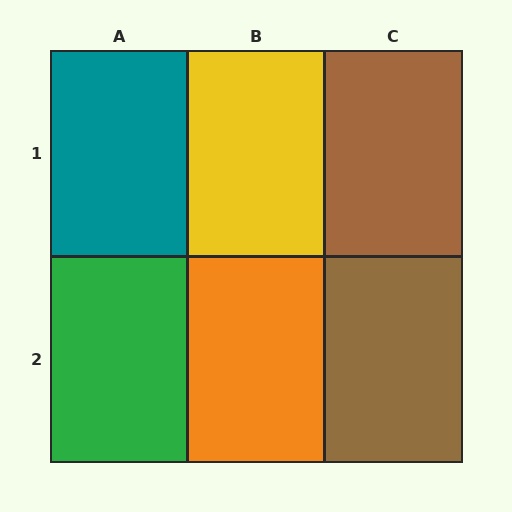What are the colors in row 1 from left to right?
Teal, yellow, brown.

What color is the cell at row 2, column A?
Green.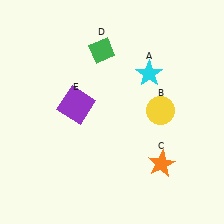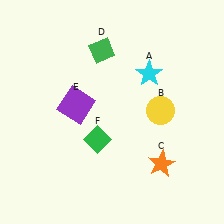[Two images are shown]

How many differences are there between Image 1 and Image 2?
There is 1 difference between the two images.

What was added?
A green diamond (F) was added in Image 2.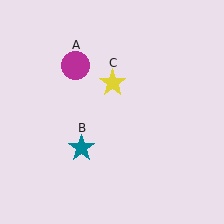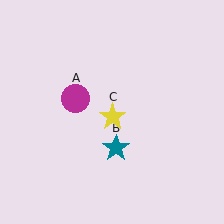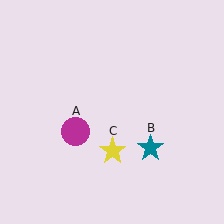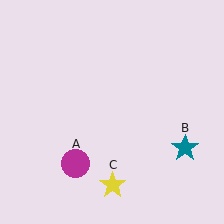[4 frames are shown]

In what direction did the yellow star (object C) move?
The yellow star (object C) moved down.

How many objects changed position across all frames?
3 objects changed position: magenta circle (object A), teal star (object B), yellow star (object C).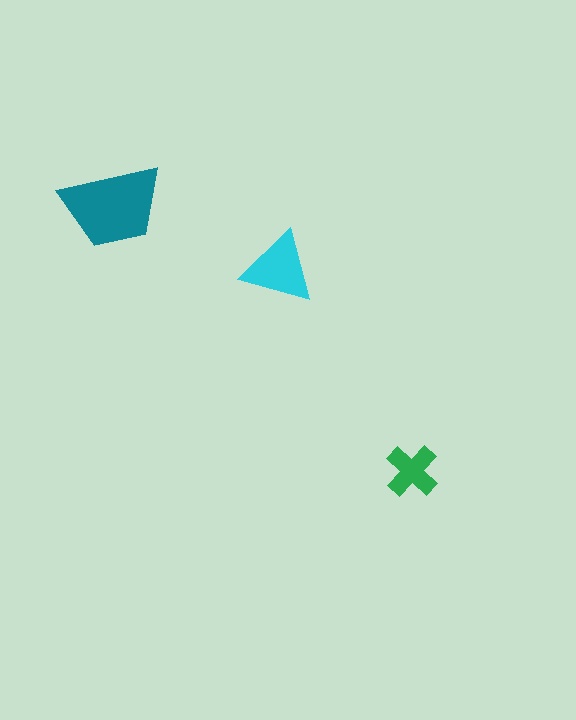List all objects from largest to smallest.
The teal trapezoid, the cyan triangle, the green cross.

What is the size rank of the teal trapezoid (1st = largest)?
1st.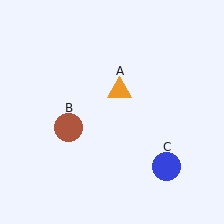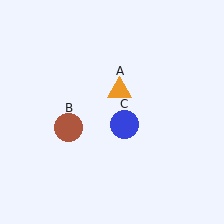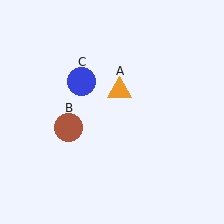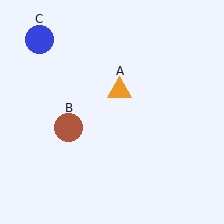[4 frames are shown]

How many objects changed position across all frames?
1 object changed position: blue circle (object C).